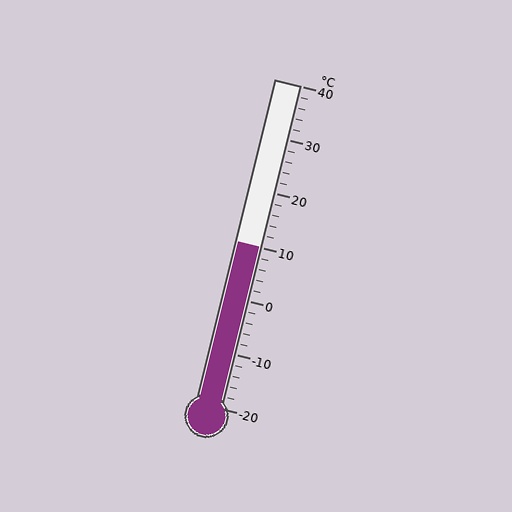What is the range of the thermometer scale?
The thermometer scale ranges from -20°C to 40°C.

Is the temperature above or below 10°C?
The temperature is at 10°C.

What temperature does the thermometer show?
The thermometer shows approximately 10°C.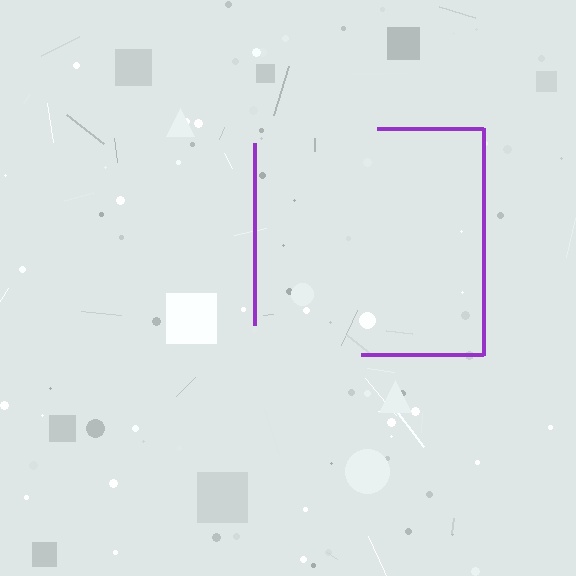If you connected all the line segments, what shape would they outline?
They would outline a square.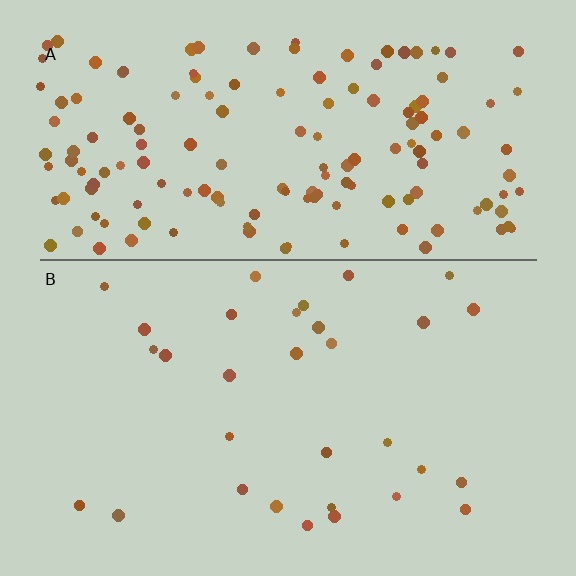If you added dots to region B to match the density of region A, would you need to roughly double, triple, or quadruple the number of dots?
Approximately quadruple.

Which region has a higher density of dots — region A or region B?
A (the top).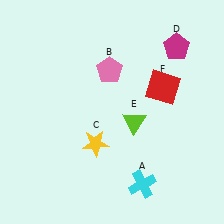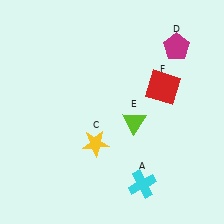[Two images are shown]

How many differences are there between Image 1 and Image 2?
There is 1 difference between the two images.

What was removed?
The pink pentagon (B) was removed in Image 2.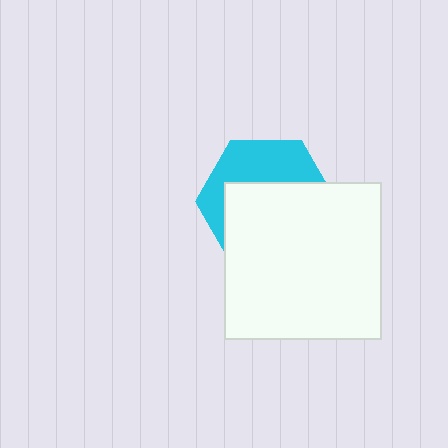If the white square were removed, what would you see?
You would see the complete cyan hexagon.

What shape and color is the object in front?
The object in front is a white square.